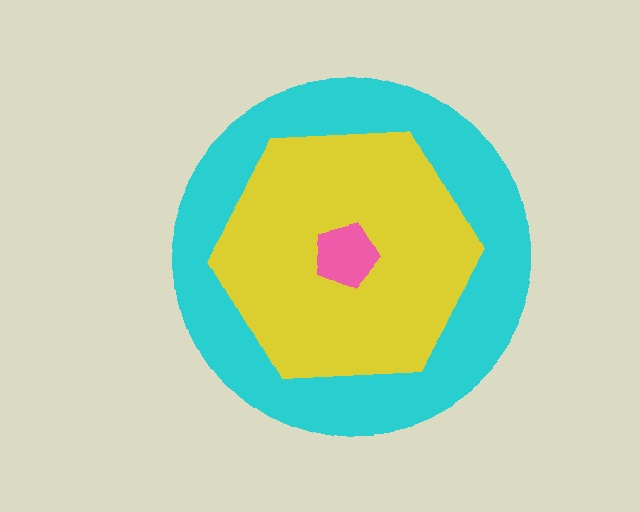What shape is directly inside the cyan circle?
The yellow hexagon.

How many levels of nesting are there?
3.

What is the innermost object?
The pink pentagon.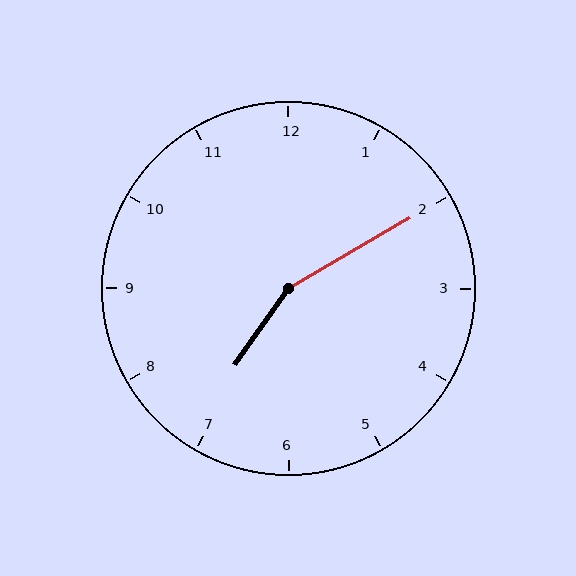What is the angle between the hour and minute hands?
Approximately 155 degrees.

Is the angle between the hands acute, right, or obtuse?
It is obtuse.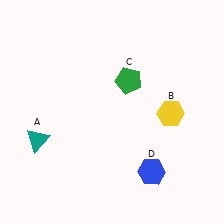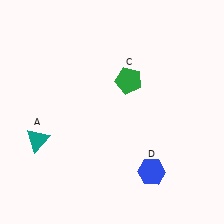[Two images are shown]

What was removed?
The yellow hexagon (B) was removed in Image 2.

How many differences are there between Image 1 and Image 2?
There is 1 difference between the two images.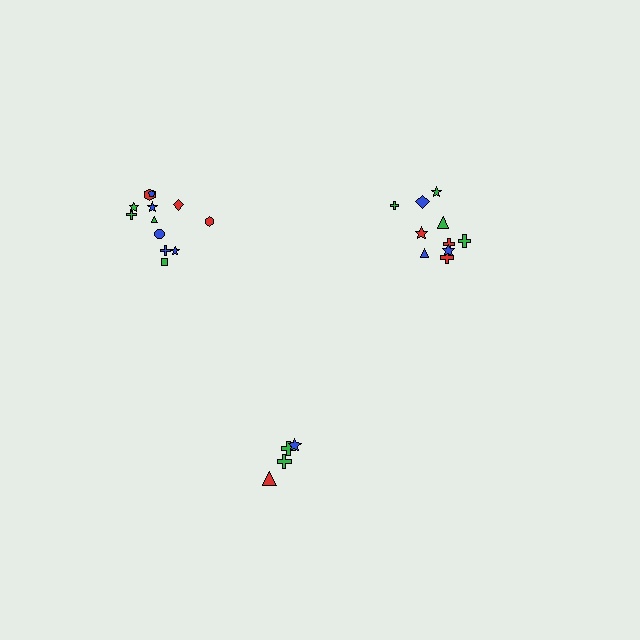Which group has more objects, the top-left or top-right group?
The top-left group.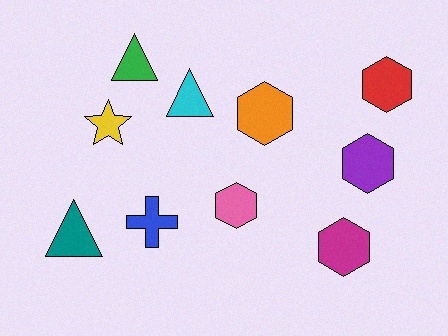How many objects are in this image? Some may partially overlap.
There are 10 objects.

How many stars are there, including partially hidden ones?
There is 1 star.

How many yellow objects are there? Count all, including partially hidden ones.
There is 1 yellow object.